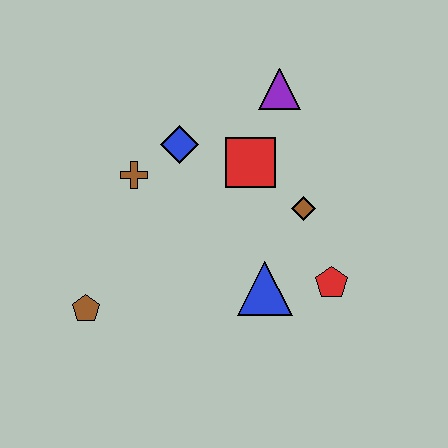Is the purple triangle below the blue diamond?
No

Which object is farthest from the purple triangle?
The brown pentagon is farthest from the purple triangle.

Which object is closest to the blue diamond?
The brown cross is closest to the blue diamond.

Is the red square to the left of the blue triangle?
Yes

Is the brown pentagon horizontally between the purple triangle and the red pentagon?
No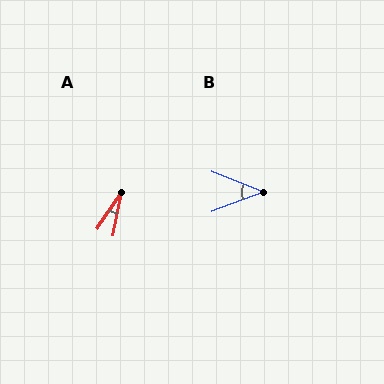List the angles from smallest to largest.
A (24°), B (42°).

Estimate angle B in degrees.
Approximately 42 degrees.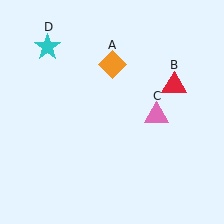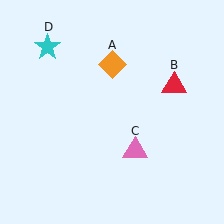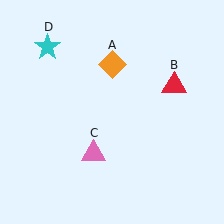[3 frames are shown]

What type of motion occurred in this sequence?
The pink triangle (object C) rotated clockwise around the center of the scene.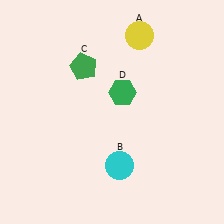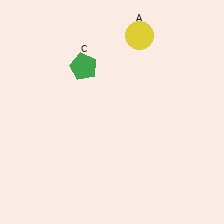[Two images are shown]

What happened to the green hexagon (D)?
The green hexagon (D) was removed in Image 2. It was in the top-right area of Image 1.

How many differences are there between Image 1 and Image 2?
There are 2 differences between the two images.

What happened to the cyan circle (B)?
The cyan circle (B) was removed in Image 2. It was in the bottom-right area of Image 1.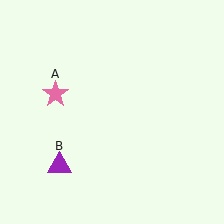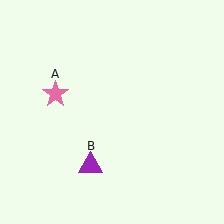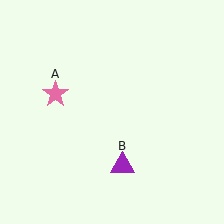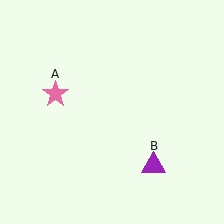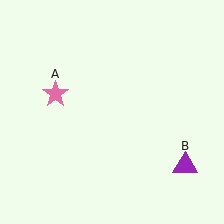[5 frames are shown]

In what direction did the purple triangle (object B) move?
The purple triangle (object B) moved right.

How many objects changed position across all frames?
1 object changed position: purple triangle (object B).